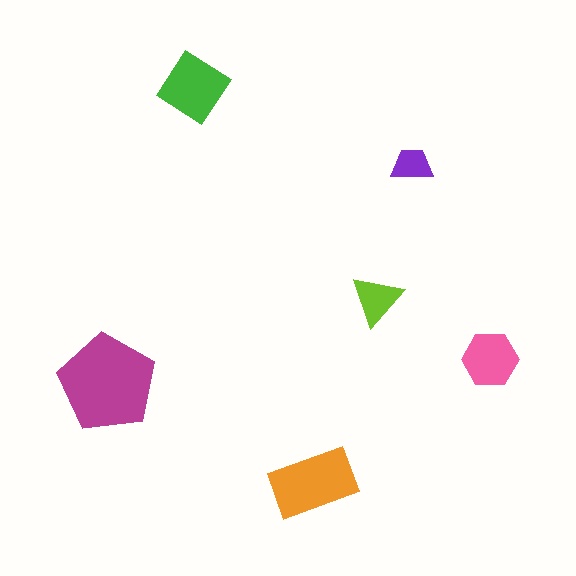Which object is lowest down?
The orange rectangle is bottommost.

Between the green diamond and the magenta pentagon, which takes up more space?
The magenta pentagon.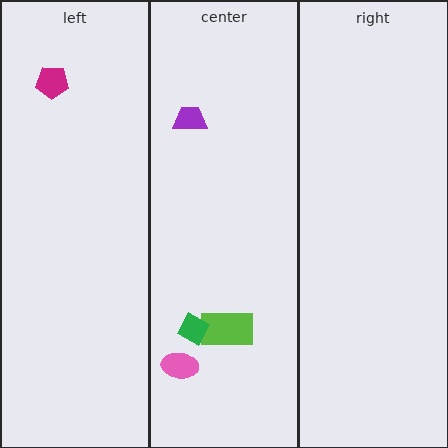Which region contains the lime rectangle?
The center region.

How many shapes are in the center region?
4.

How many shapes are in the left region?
1.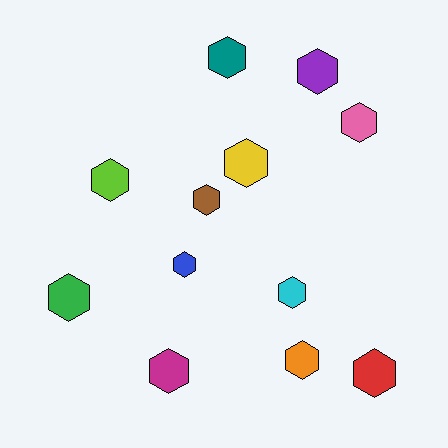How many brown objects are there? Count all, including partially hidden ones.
There is 1 brown object.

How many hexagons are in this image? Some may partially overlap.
There are 12 hexagons.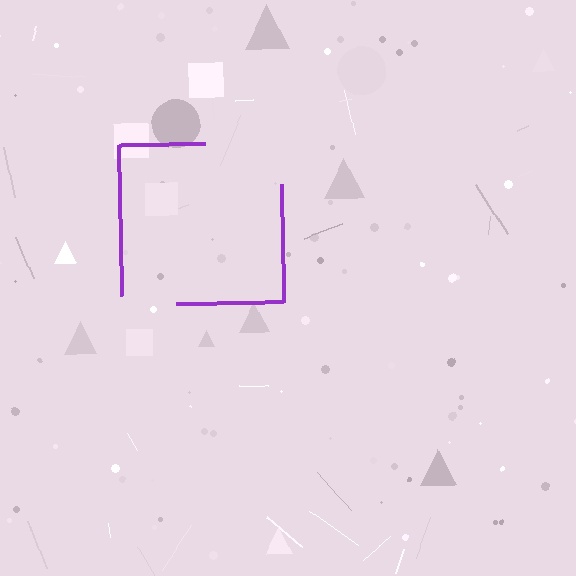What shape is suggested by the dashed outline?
The dashed outline suggests a square.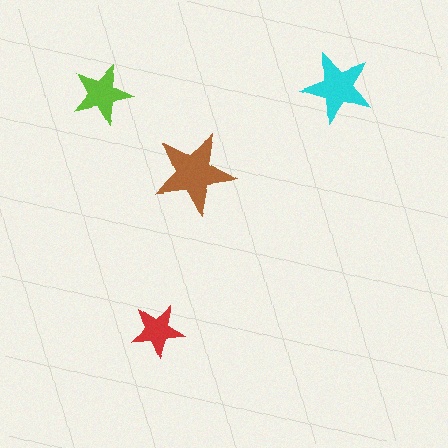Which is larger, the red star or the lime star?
The lime one.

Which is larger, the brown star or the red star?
The brown one.